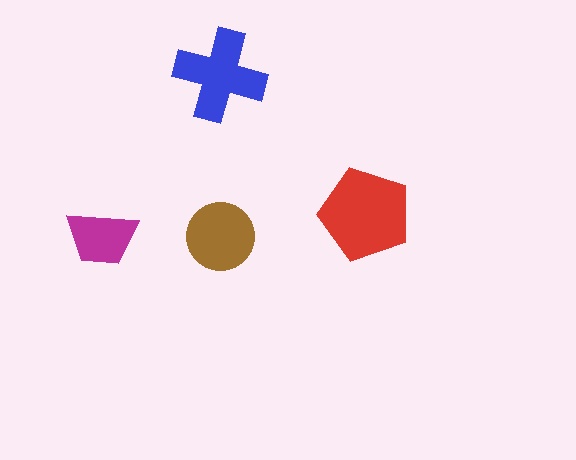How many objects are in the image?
There are 4 objects in the image.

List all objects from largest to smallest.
The red pentagon, the blue cross, the brown circle, the magenta trapezoid.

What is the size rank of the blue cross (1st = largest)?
2nd.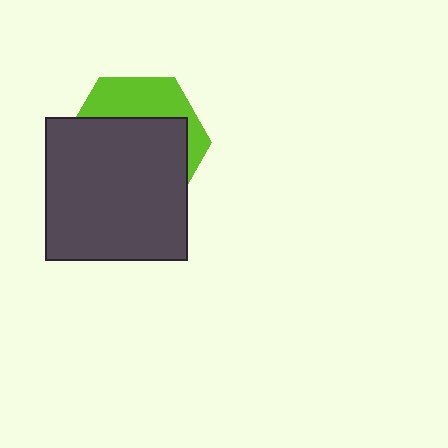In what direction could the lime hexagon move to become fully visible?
The lime hexagon could move up. That would shift it out from behind the dark gray rectangle entirely.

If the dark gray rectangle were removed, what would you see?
You would see the complete lime hexagon.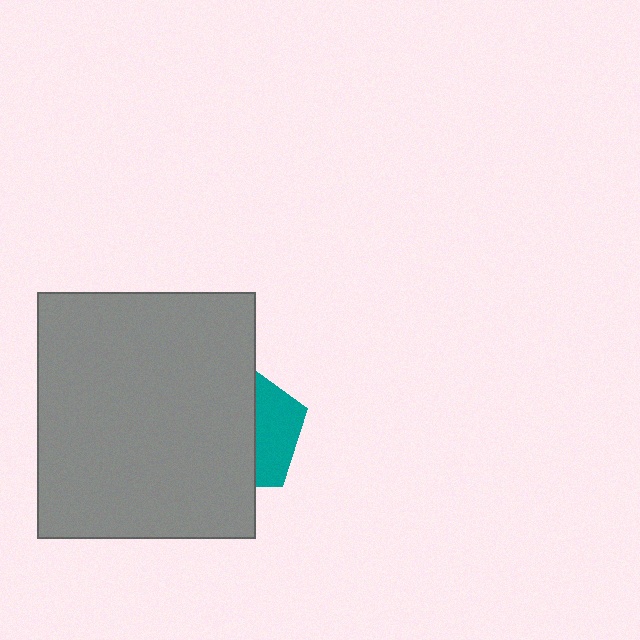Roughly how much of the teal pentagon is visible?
A small part of it is visible (roughly 35%).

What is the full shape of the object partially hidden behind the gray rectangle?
The partially hidden object is a teal pentagon.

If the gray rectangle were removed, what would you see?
You would see the complete teal pentagon.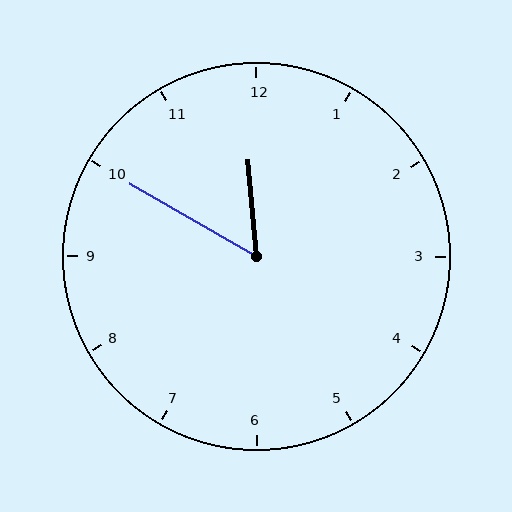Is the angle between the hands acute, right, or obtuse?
It is acute.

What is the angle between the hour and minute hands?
Approximately 55 degrees.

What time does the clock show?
11:50.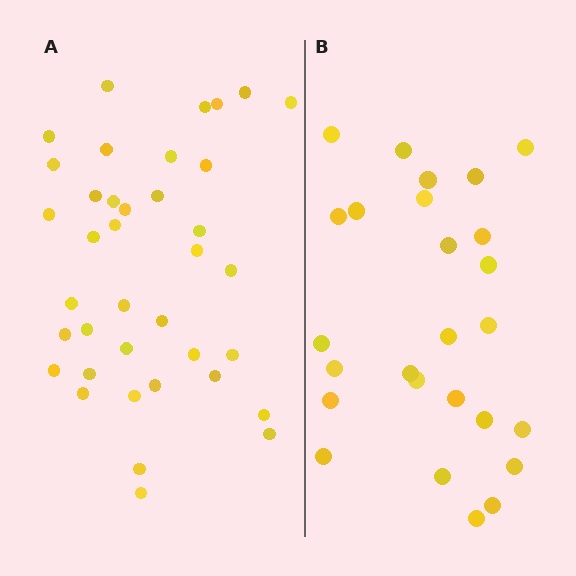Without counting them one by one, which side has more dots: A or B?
Region A (the left region) has more dots.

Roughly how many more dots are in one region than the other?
Region A has roughly 12 or so more dots than region B.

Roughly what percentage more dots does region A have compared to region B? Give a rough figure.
About 45% more.